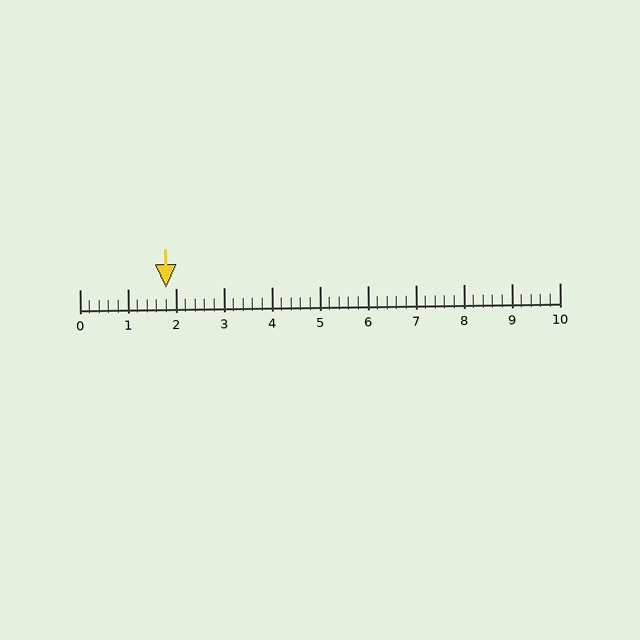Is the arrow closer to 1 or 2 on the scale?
The arrow is closer to 2.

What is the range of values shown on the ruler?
The ruler shows values from 0 to 10.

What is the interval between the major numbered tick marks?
The major tick marks are spaced 1 units apart.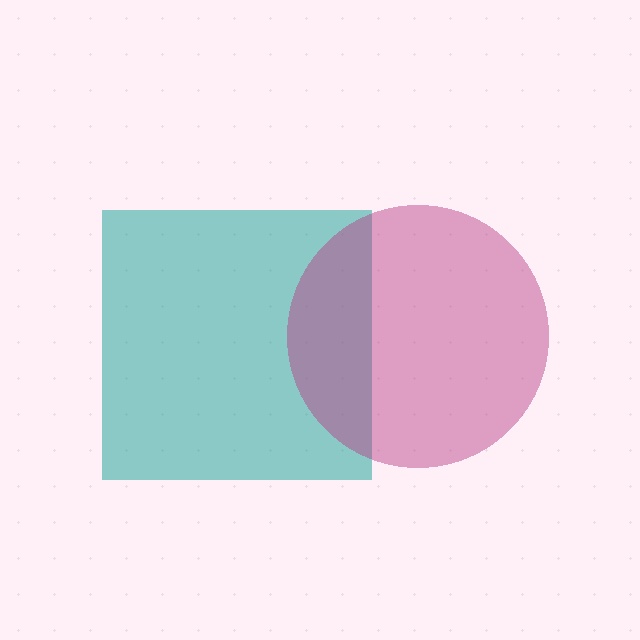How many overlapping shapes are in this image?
There are 2 overlapping shapes in the image.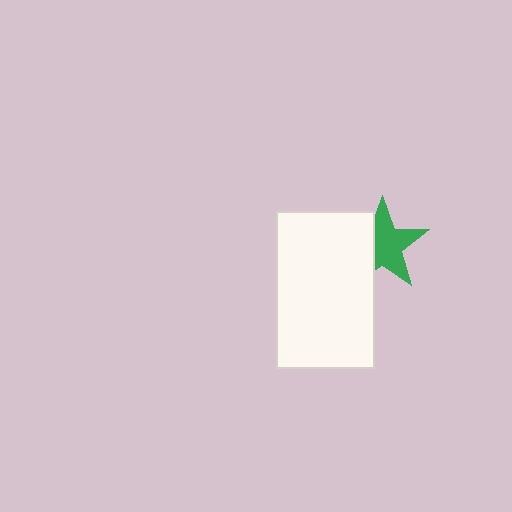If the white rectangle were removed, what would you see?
You would see the complete green star.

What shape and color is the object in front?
The object in front is a white rectangle.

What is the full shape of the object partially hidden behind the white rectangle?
The partially hidden object is a green star.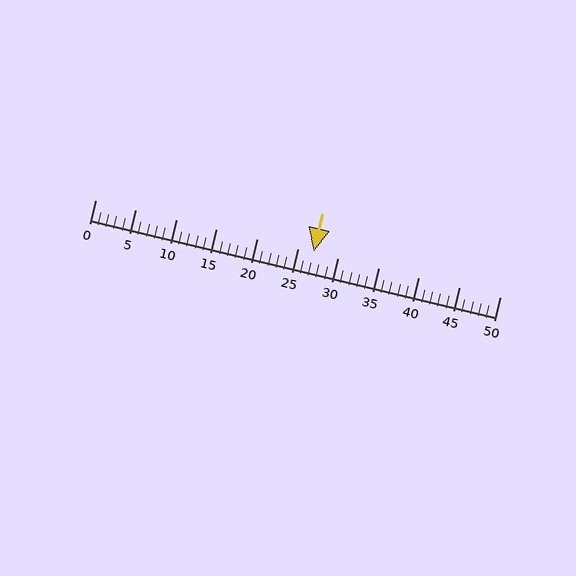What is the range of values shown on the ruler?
The ruler shows values from 0 to 50.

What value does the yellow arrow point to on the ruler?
The yellow arrow points to approximately 27.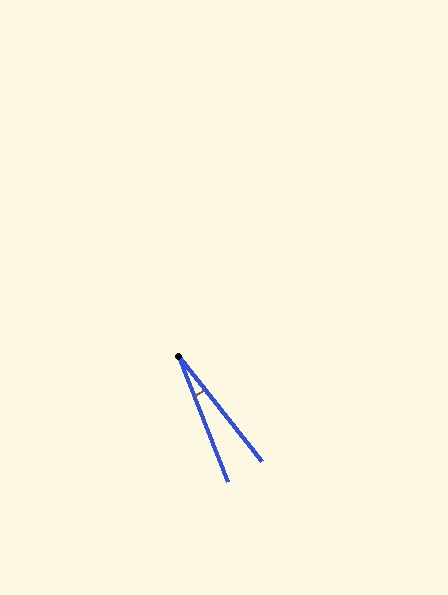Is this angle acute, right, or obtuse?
It is acute.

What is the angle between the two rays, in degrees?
Approximately 17 degrees.